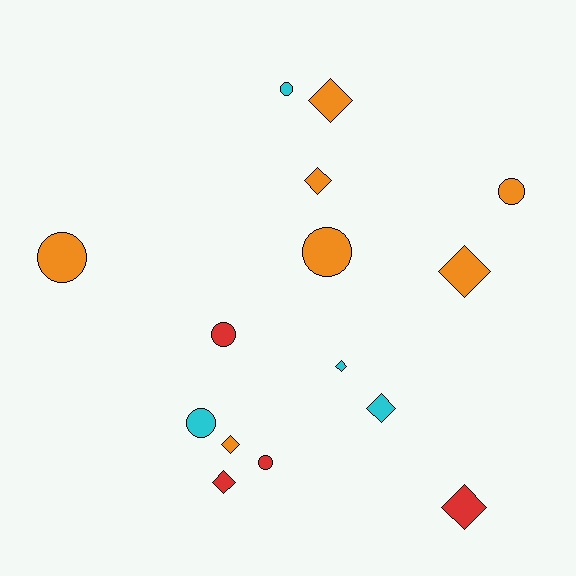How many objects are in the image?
There are 15 objects.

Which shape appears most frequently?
Diamond, with 8 objects.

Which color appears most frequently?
Orange, with 7 objects.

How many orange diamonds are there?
There are 4 orange diamonds.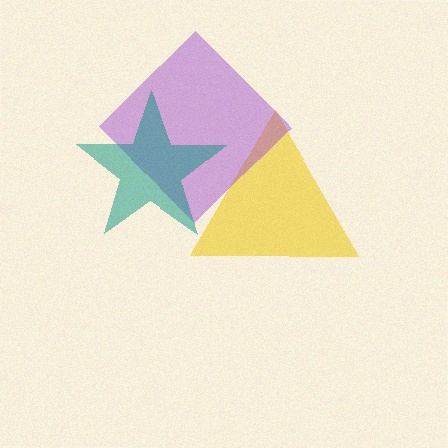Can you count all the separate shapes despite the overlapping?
Yes, there are 3 separate shapes.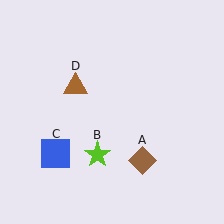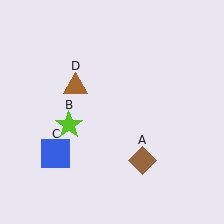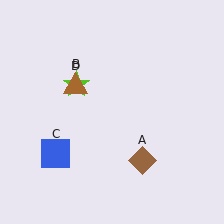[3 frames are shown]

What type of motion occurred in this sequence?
The lime star (object B) rotated clockwise around the center of the scene.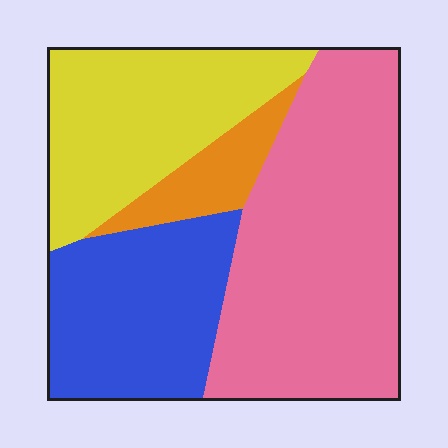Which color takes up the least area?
Orange, at roughly 10%.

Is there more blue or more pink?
Pink.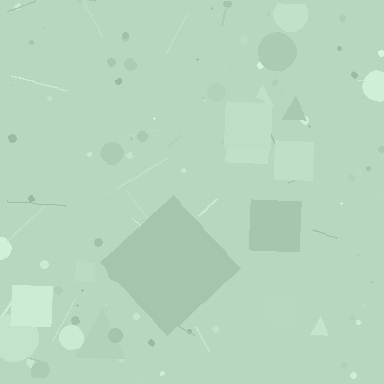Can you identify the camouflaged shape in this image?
The camouflaged shape is a diamond.